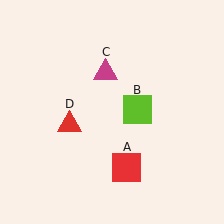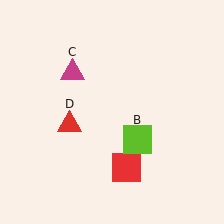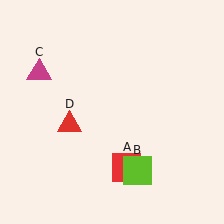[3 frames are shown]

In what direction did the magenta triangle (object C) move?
The magenta triangle (object C) moved left.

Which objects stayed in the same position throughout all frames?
Red square (object A) and red triangle (object D) remained stationary.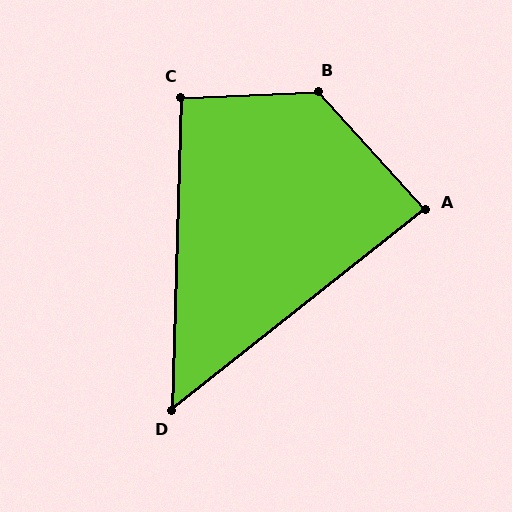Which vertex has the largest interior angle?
B, at approximately 130 degrees.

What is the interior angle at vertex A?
Approximately 86 degrees (approximately right).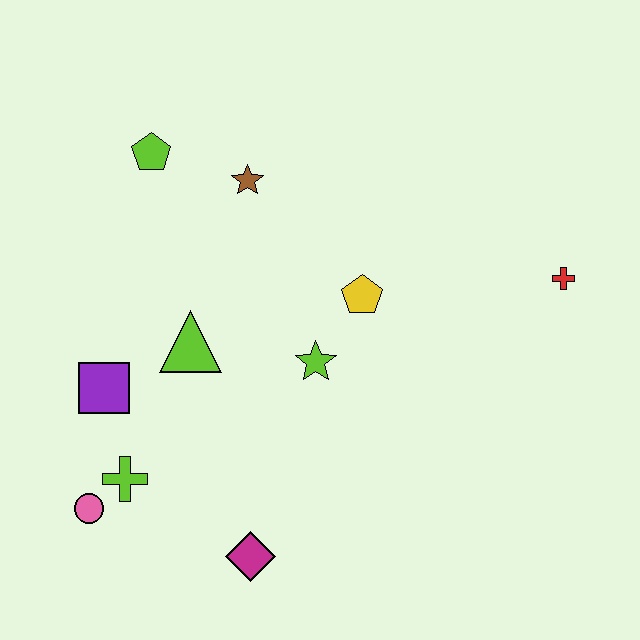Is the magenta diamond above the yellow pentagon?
No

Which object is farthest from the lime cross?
The red cross is farthest from the lime cross.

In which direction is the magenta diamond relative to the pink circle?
The magenta diamond is to the right of the pink circle.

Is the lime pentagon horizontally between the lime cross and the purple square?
No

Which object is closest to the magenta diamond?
The lime cross is closest to the magenta diamond.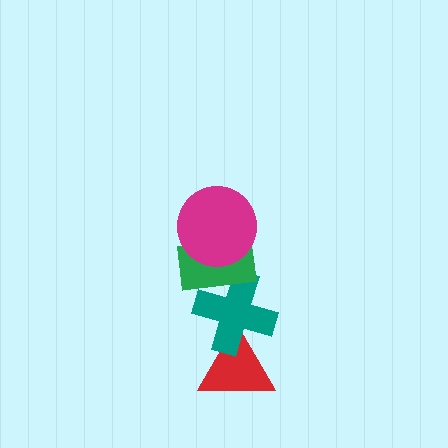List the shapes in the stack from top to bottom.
From top to bottom: the magenta circle, the green rectangle, the teal cross, the red triangle.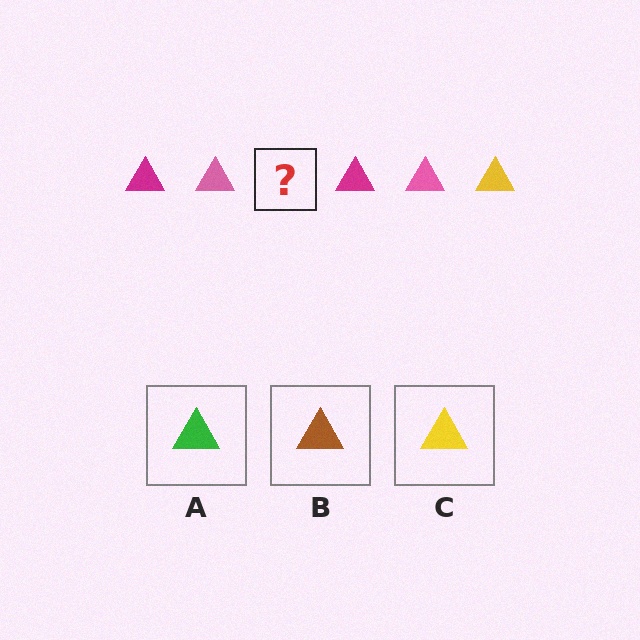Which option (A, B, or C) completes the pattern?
C.